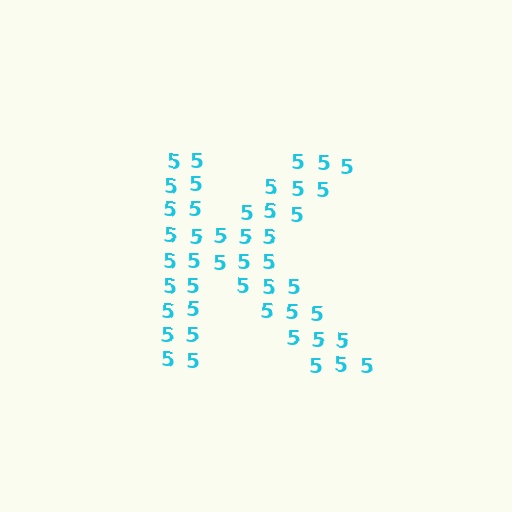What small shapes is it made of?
It is made of small digit 5's.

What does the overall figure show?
The overall figure shows the letter K.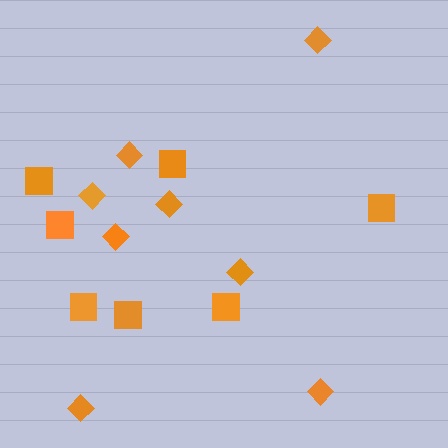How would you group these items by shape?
There are 2 groups: one group of diamonds (8) and one group of squares (7).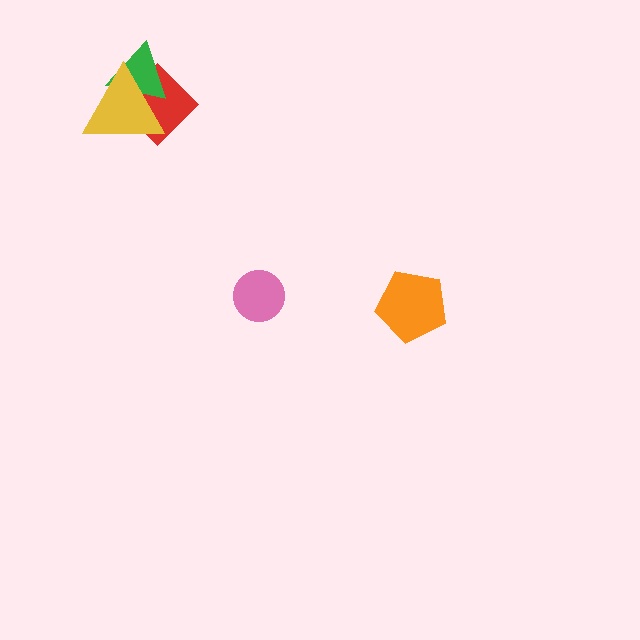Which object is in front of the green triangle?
The yellow triangle is in front of the green triangle.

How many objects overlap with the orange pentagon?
0 objects overlap with the orange pentagon.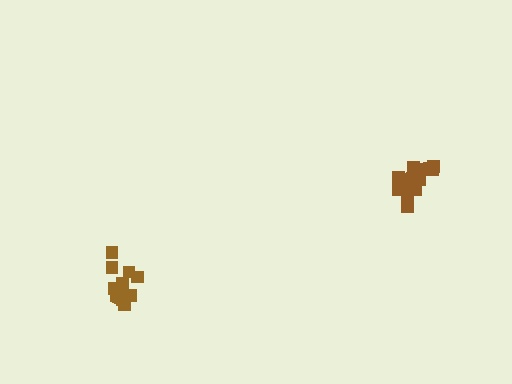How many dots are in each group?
Group 1: 15 dots, Group 2: 18 dots (33 total).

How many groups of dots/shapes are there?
There are 2 groups.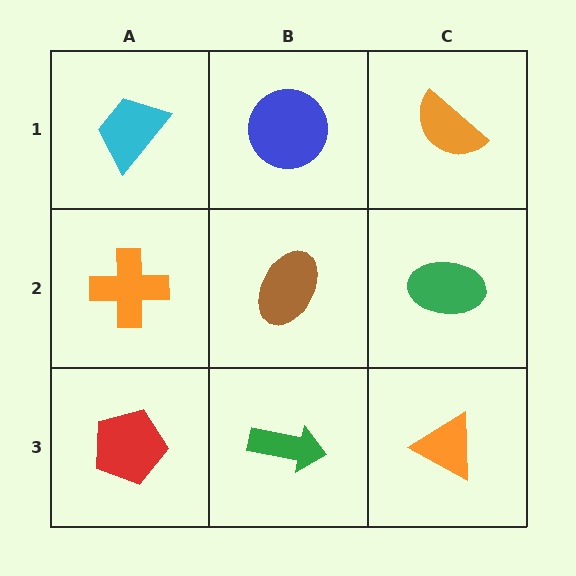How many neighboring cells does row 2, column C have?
3.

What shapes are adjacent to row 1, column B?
A brown ellipse (row 2, column B), a cyan trapezoid (row 1, column A), an orange semicircle (row 1, column C).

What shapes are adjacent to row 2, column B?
A blue circle (row 1, column B), a green arrow (row 3, column B), an orange cross (row 2, column A), a green ellipse (row 2, column C).